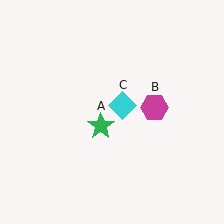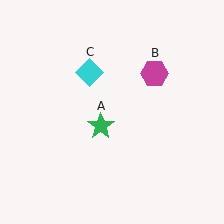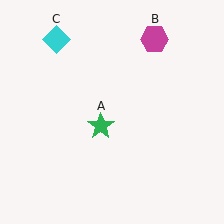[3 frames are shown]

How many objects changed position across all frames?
2 objects changed position: magenta hexagon (object B), cyan diamond (object C).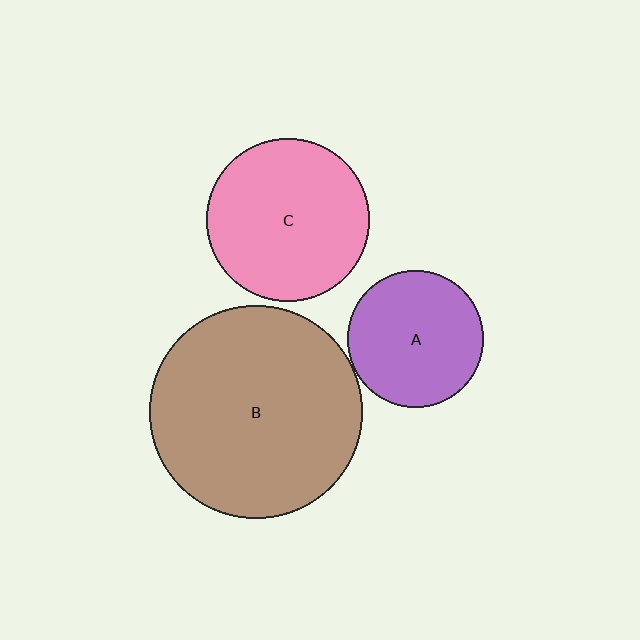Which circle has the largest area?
Circle B (brown).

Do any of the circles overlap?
No, none of the circles overlap.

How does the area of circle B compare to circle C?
Approximately 1.7 times.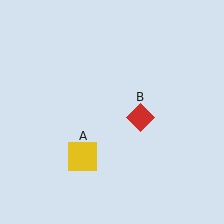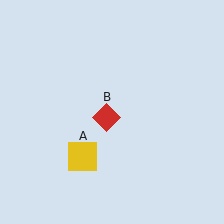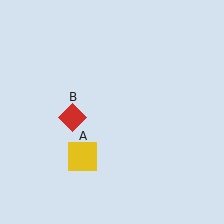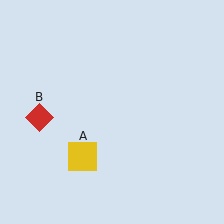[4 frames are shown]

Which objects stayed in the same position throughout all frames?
Yellow square (object A) remained stationary.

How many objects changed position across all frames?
1 object changed position: red diamond (object B).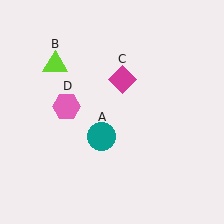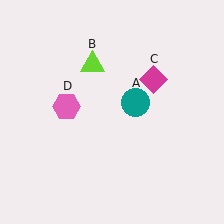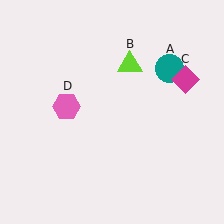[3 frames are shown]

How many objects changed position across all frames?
3 objects changed position: teal circle (object A), lime triangle (object B), magenta diamond (object C).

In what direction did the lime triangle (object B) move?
The lime triangle (object B) moved right.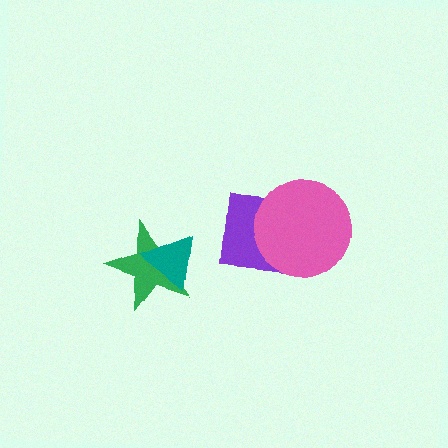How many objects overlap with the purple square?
1 object overlaps with the purple square.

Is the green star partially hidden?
Yes, it is partially covered by another shape.